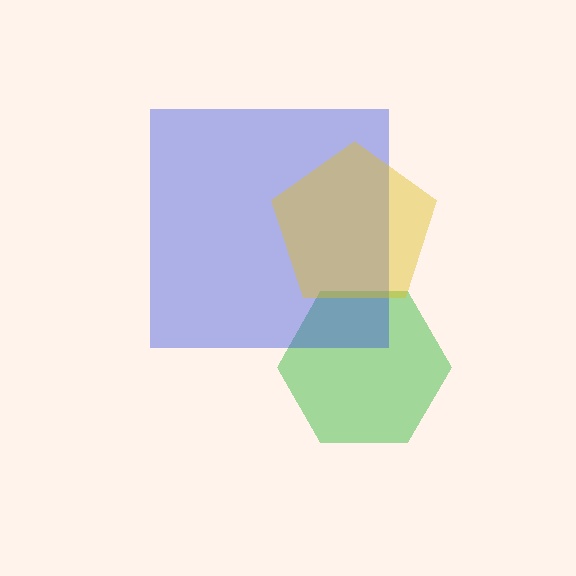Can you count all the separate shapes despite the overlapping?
Yes, there are 3 separate shapes.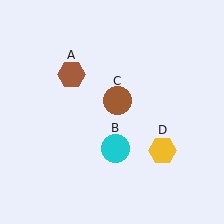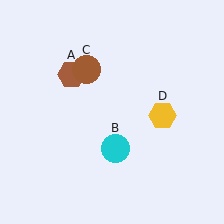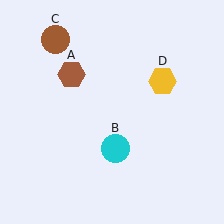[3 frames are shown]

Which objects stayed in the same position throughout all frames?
Brown hexagon (object A) and cyan circle (object B) remained stationary.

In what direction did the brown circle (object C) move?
The brown circle (object C) moved up and to the left.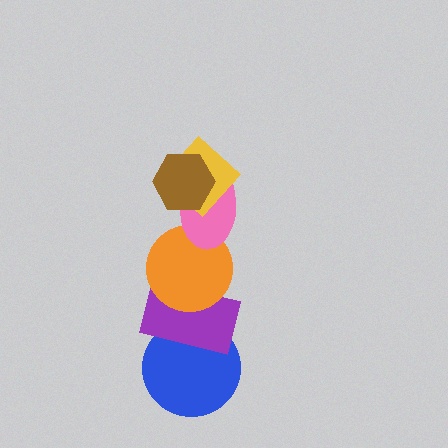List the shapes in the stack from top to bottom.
From top to bottom: the brown hexagon, the yellow diamond, the pink ellipse, the orange circle, the purple rectangle, the blue circle.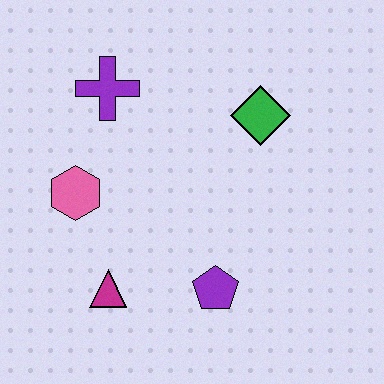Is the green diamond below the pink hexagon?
No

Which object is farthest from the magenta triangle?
The green diamond is farthest from the magenta triangle.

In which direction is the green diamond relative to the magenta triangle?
The green diamond is above the magenta triangle.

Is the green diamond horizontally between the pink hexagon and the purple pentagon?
No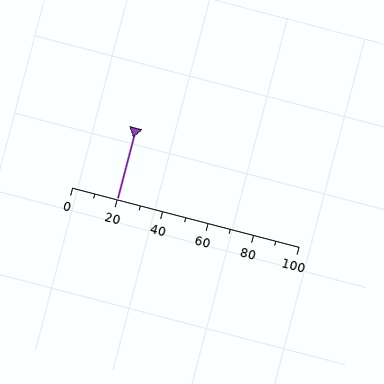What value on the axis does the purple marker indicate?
The marker indicates approximately 20.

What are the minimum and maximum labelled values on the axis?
The axis runs from 0 to 100.